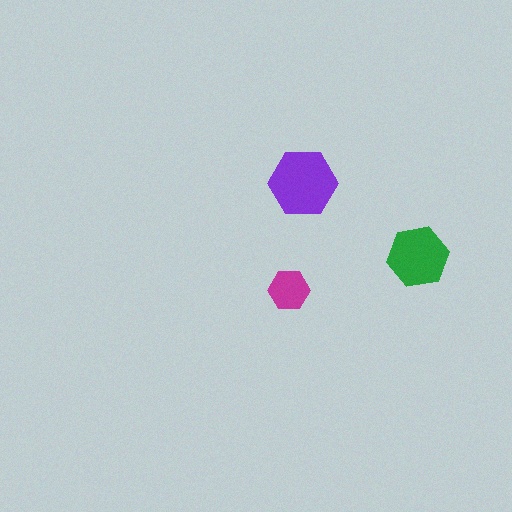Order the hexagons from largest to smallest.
the purple one, the green one, the magenta one.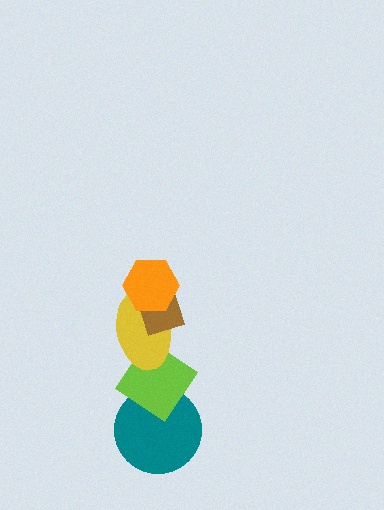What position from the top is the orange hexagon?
The orange hexagon is 1st from the top.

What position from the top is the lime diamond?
The lime diamond is 4th from the top.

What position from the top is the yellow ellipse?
The yellow ellipse is 3rd from the top.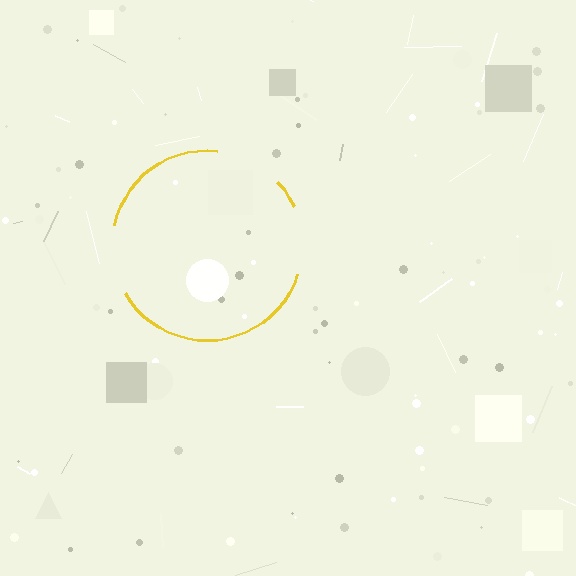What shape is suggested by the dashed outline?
The dashed outline suggests a circle.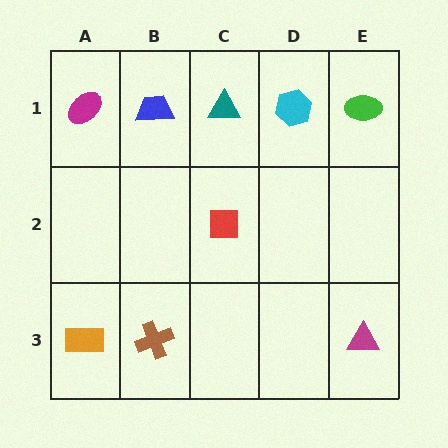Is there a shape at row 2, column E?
No, that cell is empty.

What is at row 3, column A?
An orange rectangle.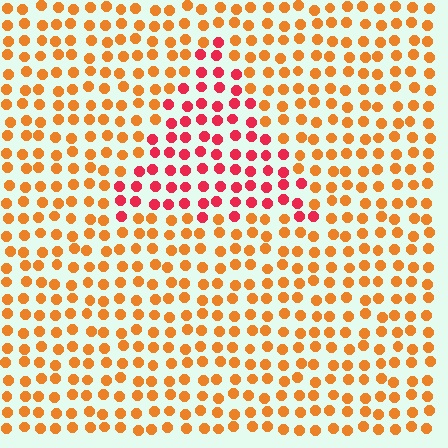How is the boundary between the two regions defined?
The boundary is defined purely by a slight shift in hue (about 40 degrees). Spacing, size, and orientation are identical on both sides.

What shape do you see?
I see a triangle.